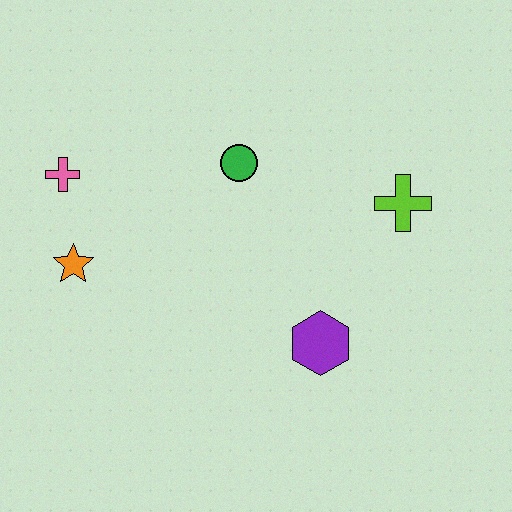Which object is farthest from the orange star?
The lime cross is farthest from the orange star.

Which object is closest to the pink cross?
The orange star is closest to the pink cross.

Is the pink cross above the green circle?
No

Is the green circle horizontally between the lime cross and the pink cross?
Yes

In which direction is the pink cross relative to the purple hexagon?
The pink cross is to the left of the purple hexagon.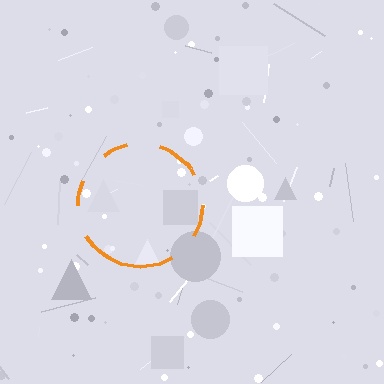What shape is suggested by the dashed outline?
The dashed outline suggests a circle.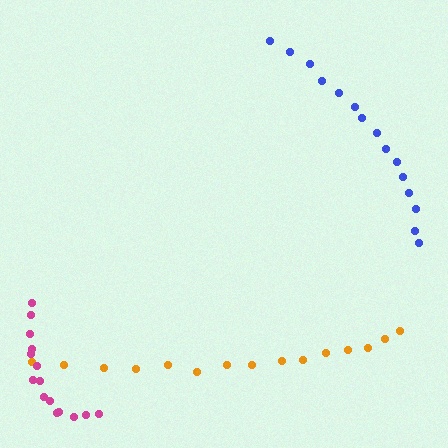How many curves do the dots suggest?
There are 3 distinct paths.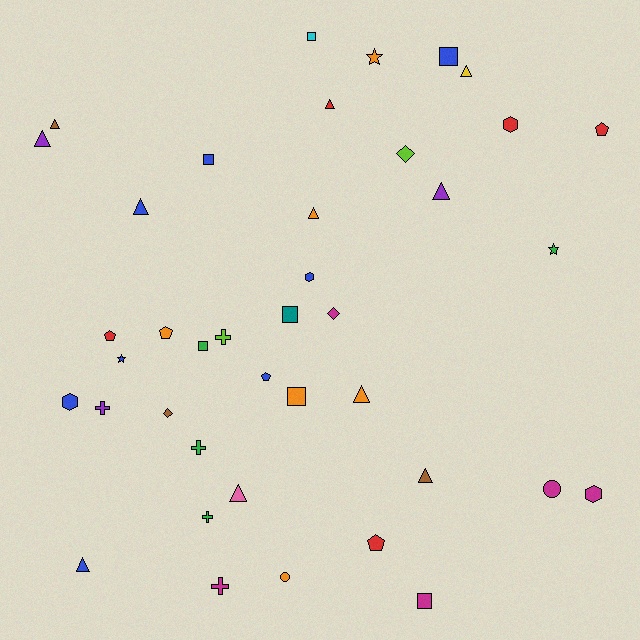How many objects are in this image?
There are 40 objects.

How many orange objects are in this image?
There are 6 orange objects.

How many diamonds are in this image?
There are 3 diamonds.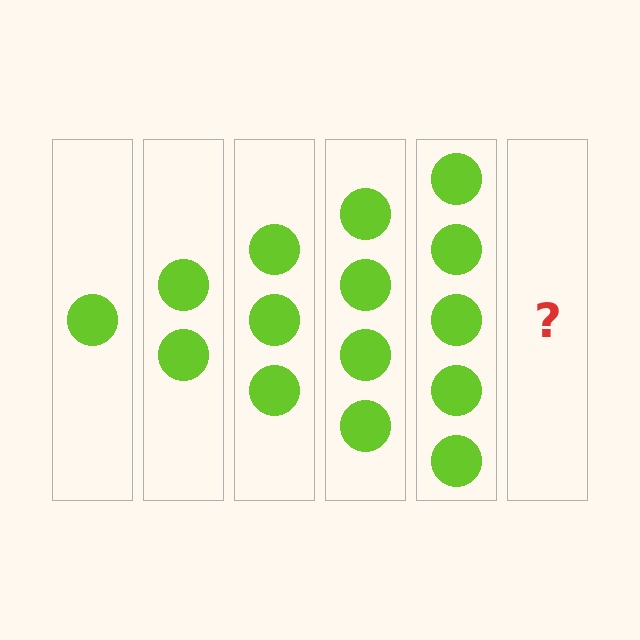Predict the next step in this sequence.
The next step is 6 circles.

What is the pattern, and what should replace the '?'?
The pattern is that each step adds one more circle. The '?' should be 6 circles.